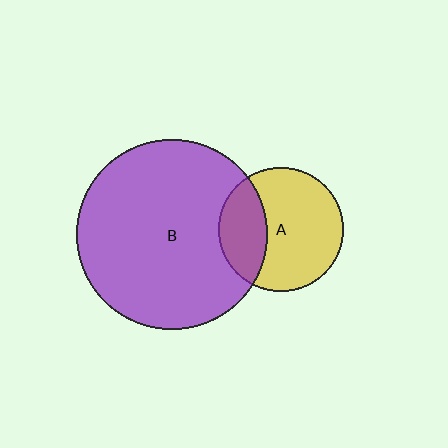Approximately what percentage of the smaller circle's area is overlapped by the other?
Approximately 30%.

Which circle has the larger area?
Circle B (purple).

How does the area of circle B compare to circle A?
Approximately 2.3 times.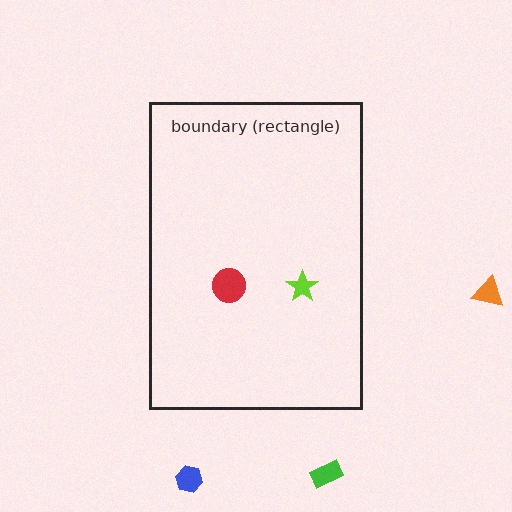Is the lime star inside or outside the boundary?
Inside.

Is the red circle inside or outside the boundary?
Inside.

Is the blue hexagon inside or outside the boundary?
Outside.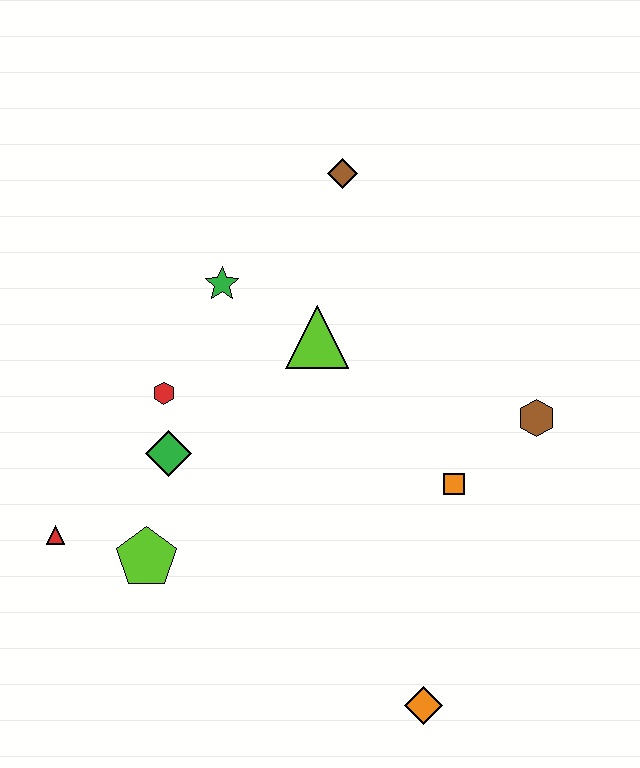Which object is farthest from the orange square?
The red triangle is farthest from the orange square.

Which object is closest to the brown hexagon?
The orange square is closest to the brown hexagon.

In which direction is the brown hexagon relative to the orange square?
The brown hexagon is to the right of the orange square.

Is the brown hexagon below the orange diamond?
No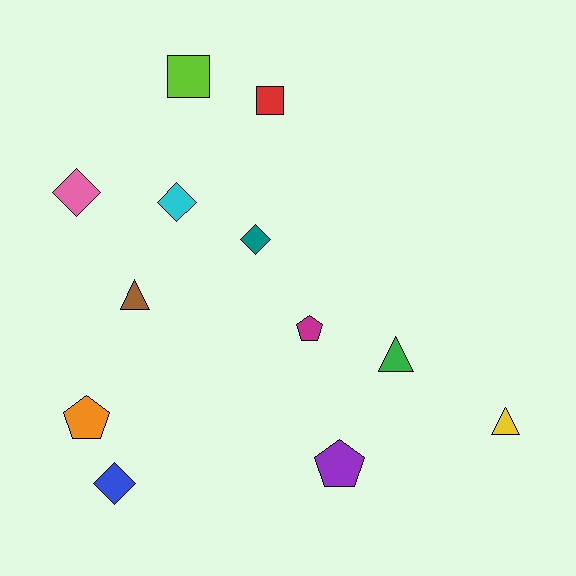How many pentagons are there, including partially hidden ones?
There are 3 pentagons.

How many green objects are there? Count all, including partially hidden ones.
There is 1 green object.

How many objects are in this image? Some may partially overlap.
There are 12 objects.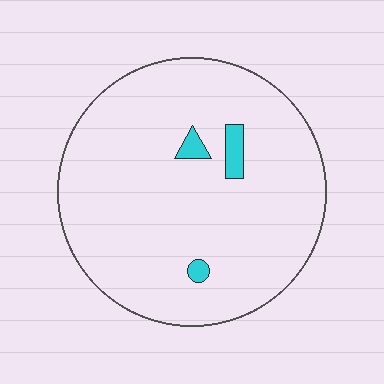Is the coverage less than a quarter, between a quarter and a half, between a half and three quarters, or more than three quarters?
Less than a quarter.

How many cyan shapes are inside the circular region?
3.